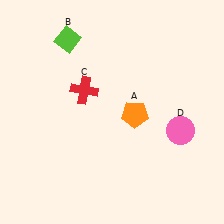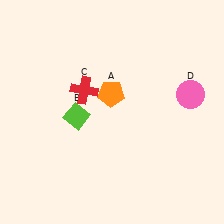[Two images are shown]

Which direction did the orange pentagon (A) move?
The orange pentagon (A) moved left.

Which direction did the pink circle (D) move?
The pink circle (D) moved up.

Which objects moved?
The objects that moved are: the orange pentagon (A), the lime diamond (B), the pink circle (D).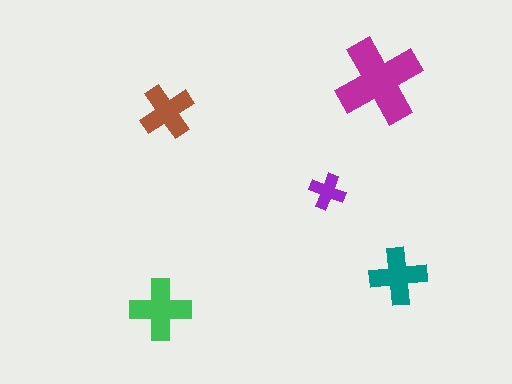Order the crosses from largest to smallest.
the magenta one, the green one, the teal one, the brown one, the purple one.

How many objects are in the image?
There are 5 objects in the image.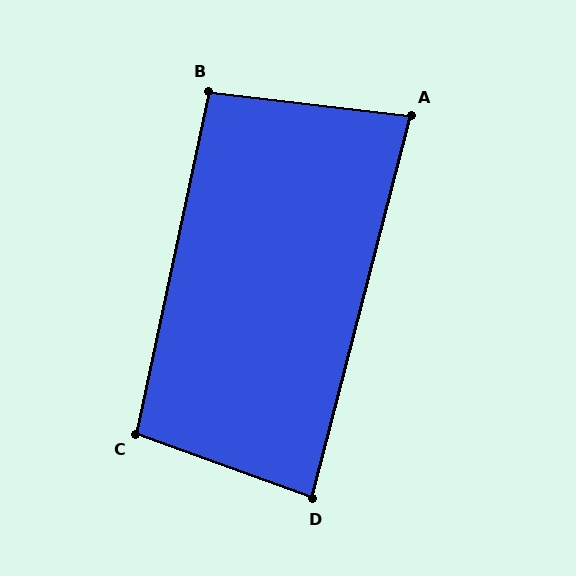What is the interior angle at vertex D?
Approximately 85 degrees (acute).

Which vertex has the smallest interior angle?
A, at approximately 82 degrees.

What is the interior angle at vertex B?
Approximately 95 degrees (obtuse).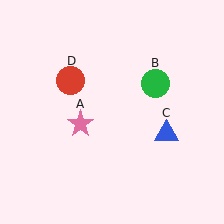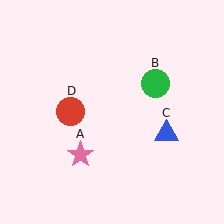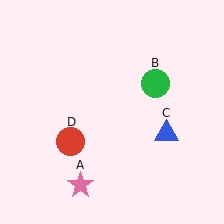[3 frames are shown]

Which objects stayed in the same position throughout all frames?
Green circle (object B) and blue triangle (object C) remained stationary.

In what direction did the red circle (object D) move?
The red circle (object D) moved down.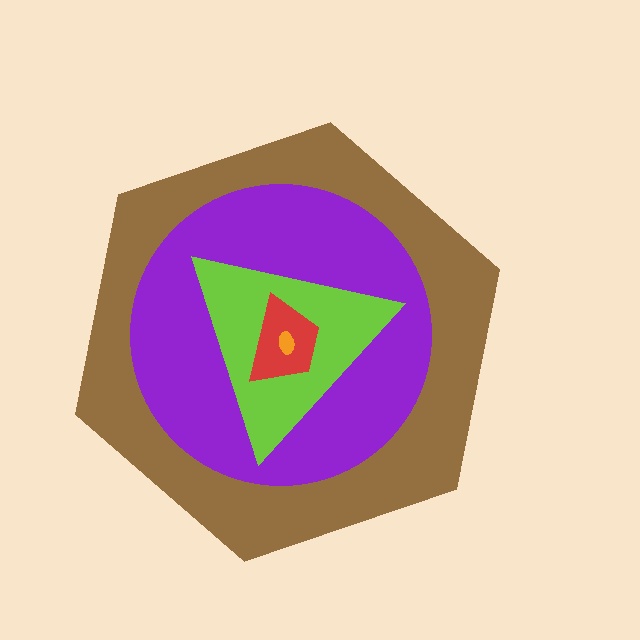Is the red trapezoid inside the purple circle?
Yes.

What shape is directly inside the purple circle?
The lime triangle.